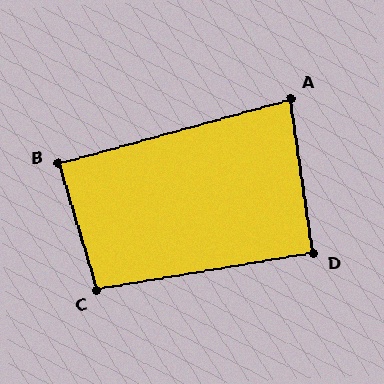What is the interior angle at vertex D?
Approximately 91 degrees (approximately right).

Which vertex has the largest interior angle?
C, at approximately 97 degrees.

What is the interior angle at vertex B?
Approximately 89 degrees (approximately right).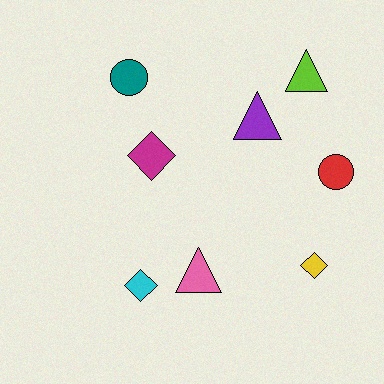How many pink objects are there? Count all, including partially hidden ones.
There is 1 pink object.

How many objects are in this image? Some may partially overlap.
There are 8 objects.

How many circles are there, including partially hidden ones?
There are 2 circles.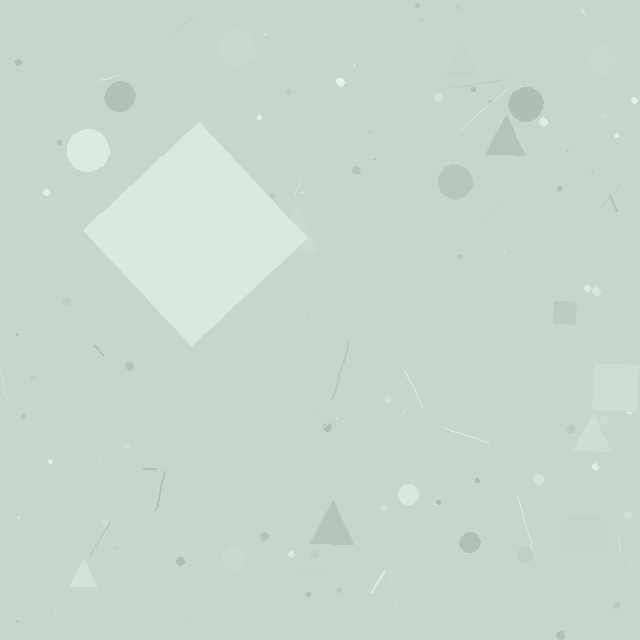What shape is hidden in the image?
A diamond is hidden in the image.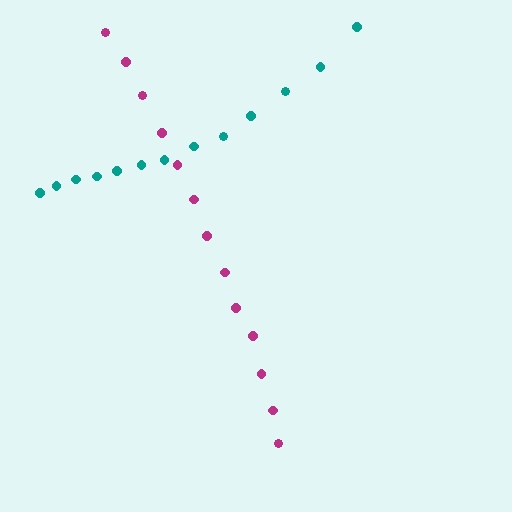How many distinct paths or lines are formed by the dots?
There are 2 distinct paths.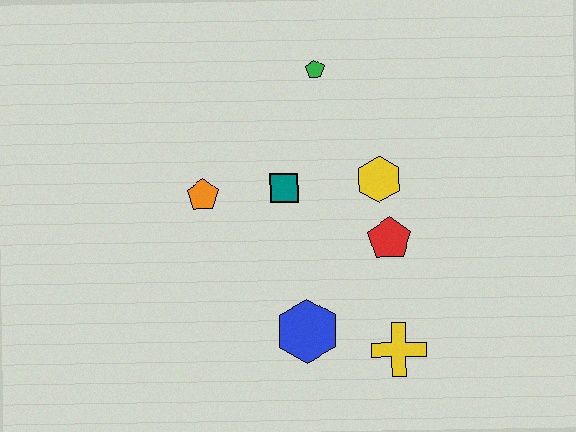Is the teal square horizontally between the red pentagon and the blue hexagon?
No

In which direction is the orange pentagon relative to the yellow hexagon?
The orange pentagon is to the left of the yellow hexagon.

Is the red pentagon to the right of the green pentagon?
Yes